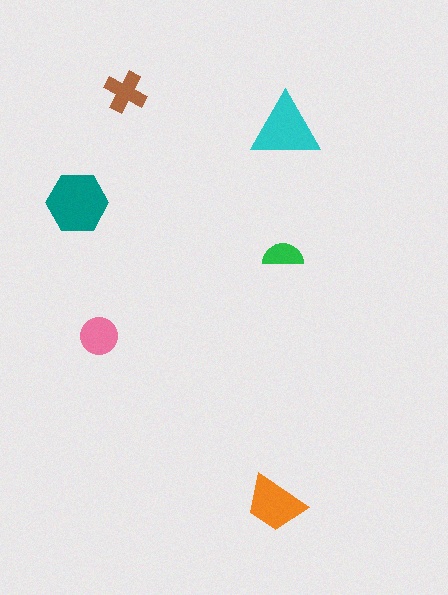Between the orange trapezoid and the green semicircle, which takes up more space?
The orange trapezoid.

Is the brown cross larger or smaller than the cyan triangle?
Smaller.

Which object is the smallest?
The green semicircle.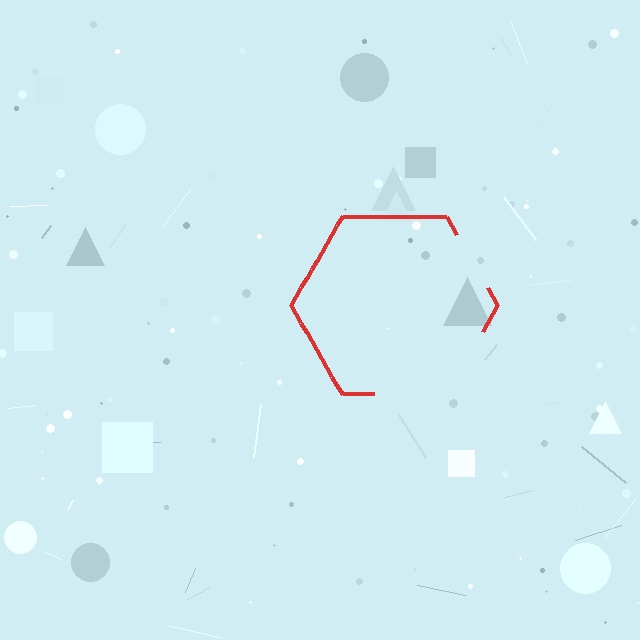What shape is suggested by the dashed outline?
The dashed outline suggests a hexagon.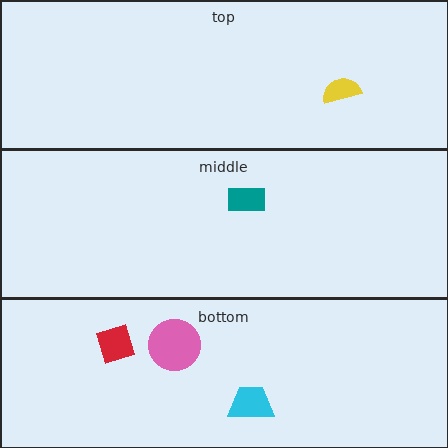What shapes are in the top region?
The yellow semicircle.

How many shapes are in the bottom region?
3.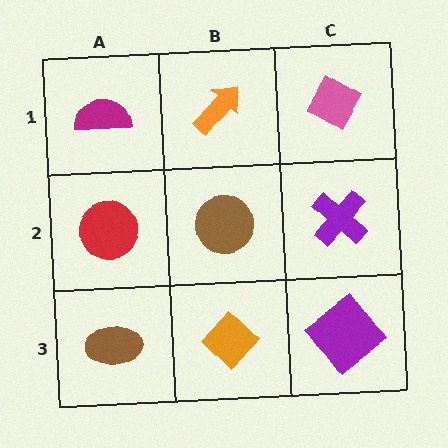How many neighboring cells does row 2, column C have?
3.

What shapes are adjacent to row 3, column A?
A red circle (row 2, column A), an orange diamond (row 3, column B).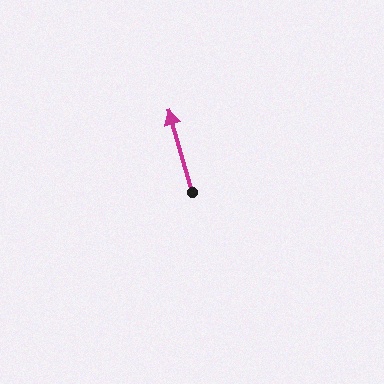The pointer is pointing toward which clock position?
Roughly 11 o'clock.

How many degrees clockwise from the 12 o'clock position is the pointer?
Approximately 344 degrees.